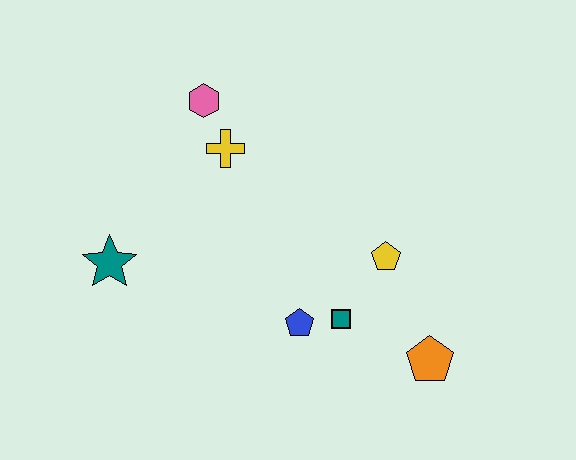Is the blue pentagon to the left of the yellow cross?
No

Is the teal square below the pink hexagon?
Yes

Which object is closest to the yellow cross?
The pink hexagon is closest to the yellow cross.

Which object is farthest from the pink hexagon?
The orange pentagon is farthest from the pink hexagon.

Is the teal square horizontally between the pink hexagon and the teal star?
No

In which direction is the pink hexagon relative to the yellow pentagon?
The pink hexagon is to the left of the yellow pentagon.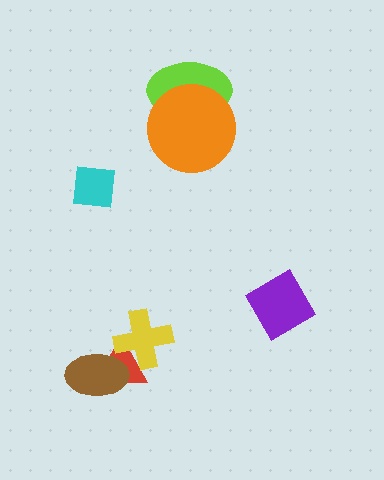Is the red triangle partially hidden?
Yes, it is partially covered by another shape.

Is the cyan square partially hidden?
No, no other shape covers it.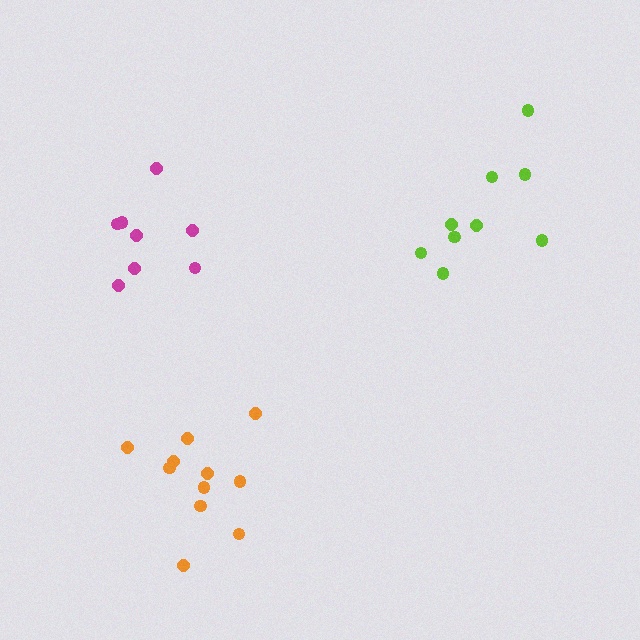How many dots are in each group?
Group 1: 8 dots, Group 2: 9 dots, Group 3: 11 dots (28 total).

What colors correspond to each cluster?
The clusters are colored: magenta, lime, orange.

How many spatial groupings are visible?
There are 3 spatial groupings.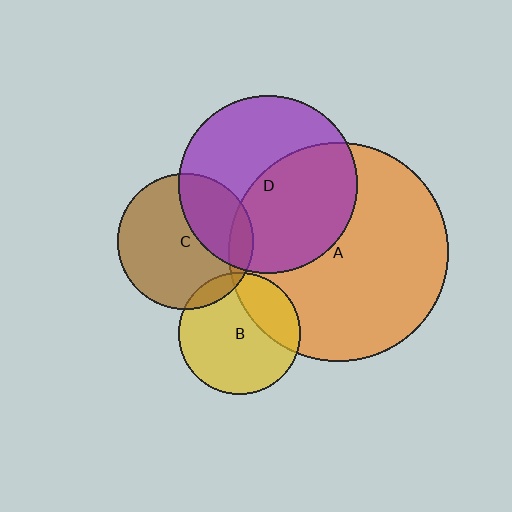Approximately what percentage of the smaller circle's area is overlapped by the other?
Approximately 25%.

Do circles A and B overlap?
Yes.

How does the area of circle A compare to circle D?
Approximately 1.5 times.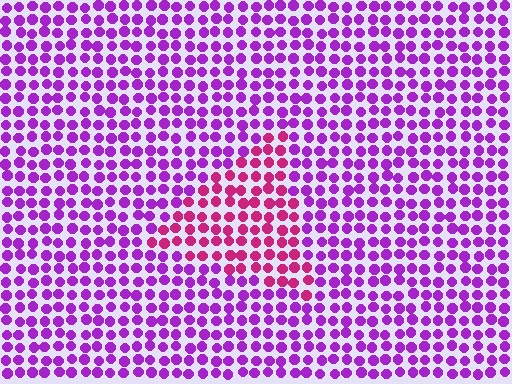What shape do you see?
I see a triangle.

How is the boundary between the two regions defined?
The boundary is defined purely by a slight shift in hue (about 41 degrees). Spacing, size, and orientation are identical on both sides.